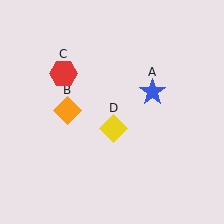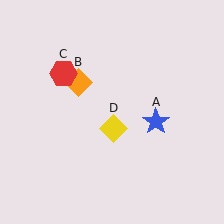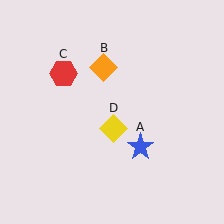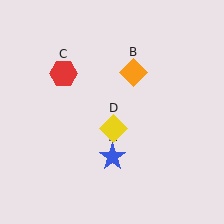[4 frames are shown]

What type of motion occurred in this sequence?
The blue star (object A), orange diamond (object B) rotated clockwise around the center of the scene.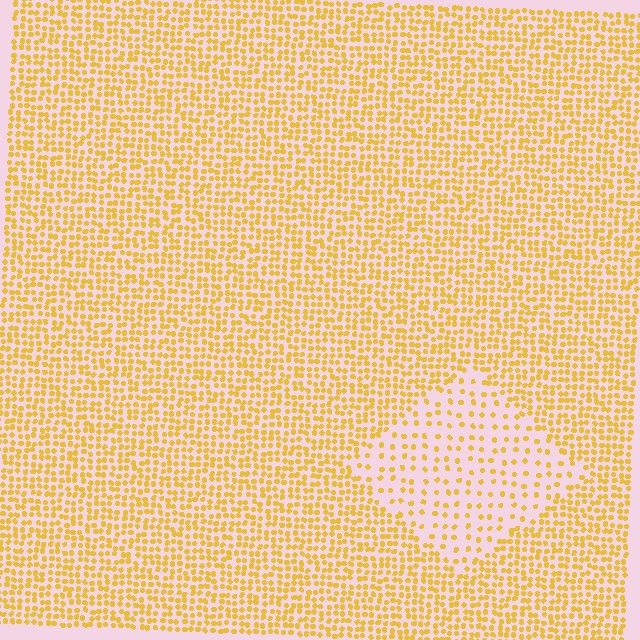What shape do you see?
I see a diamond.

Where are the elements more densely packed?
The elements are more densely packed outside the diamond boundary.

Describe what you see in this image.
The image contains small yellow elements arranged at two different densities. A diamond-shaped region is visible where the elements are less densely packed than the surrounding area.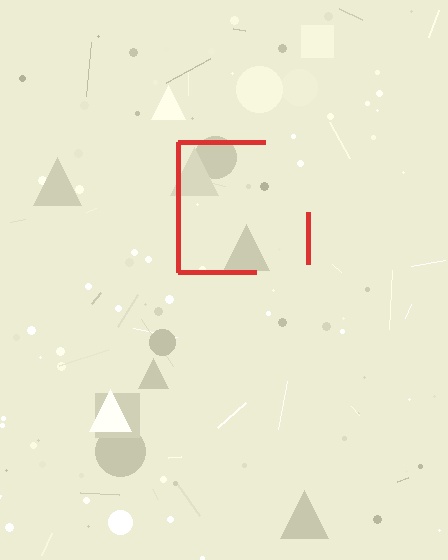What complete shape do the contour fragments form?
The contour fragments form a square.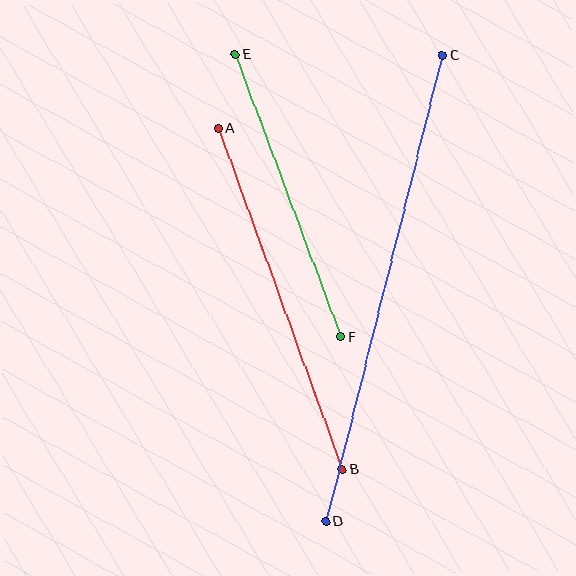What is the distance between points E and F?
The distance is approximately 301 pixels.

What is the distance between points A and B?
The distance is approximately 362 pixels.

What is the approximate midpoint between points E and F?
The midpoint is at approximately (288, 196) pixels.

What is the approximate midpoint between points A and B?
The midpoint is at approximately (280, 299) pixels.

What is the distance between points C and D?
The distance is approximately 480 pixels.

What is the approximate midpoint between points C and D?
The midpoint is at approximately (384, 288) pixels.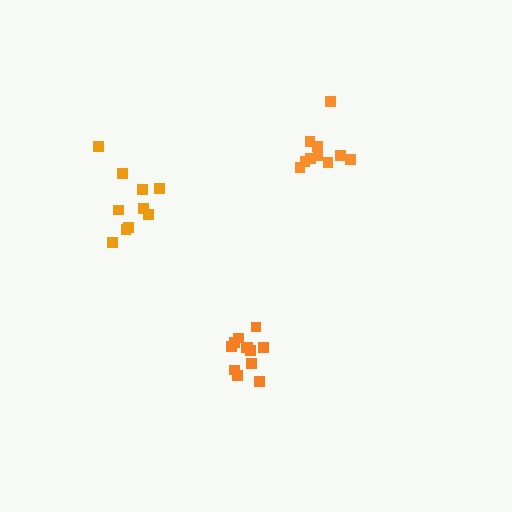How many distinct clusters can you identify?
There are 3 distinct clusters.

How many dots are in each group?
Group 1: 10 dots, Group 2: 10 dots, Group 3: 12 dots (32 total).